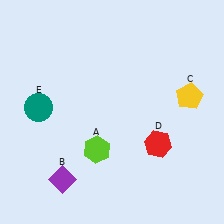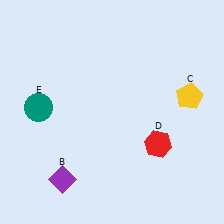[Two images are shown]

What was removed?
The lime hexagon (A) was removed in Image 2.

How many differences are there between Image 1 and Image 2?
There is 1 difference between the two images.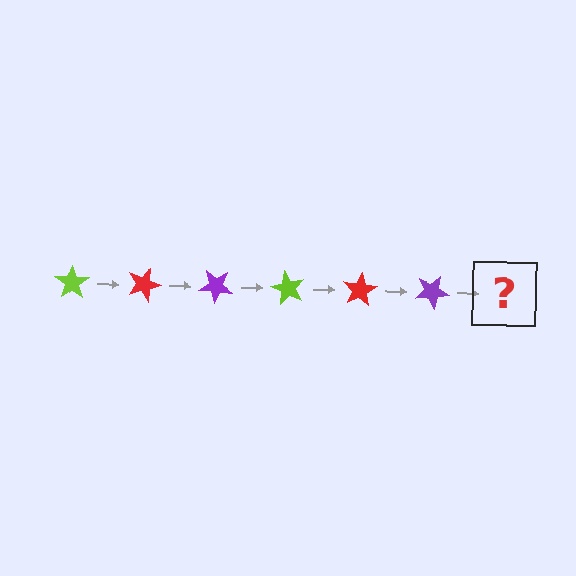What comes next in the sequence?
The next element should be a lime star, rotated 120 degrees from the start.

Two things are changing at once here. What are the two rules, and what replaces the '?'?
The two rules are that it rotates 20 degrees each step and the color cycles through lime, red, and purple. The '?' should be a lime star, rotated 120 degrees from the start.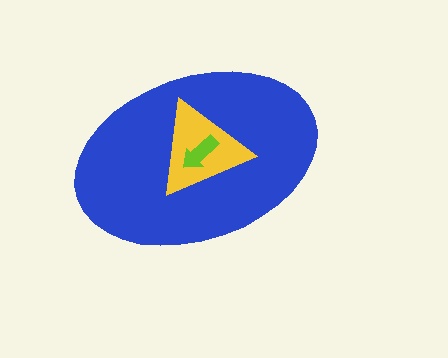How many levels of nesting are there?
3.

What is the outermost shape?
The blue ellipse.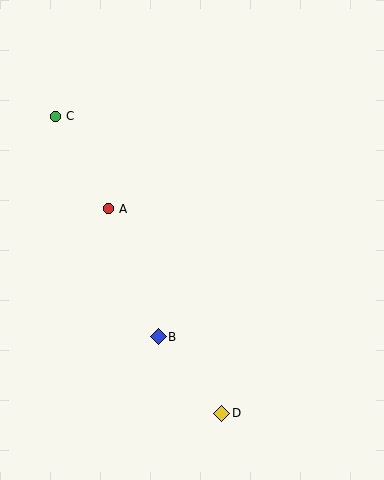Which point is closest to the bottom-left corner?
Point B is closest to the bottom-left corner.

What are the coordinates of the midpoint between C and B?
The midpoint between C and B is at (107, 226).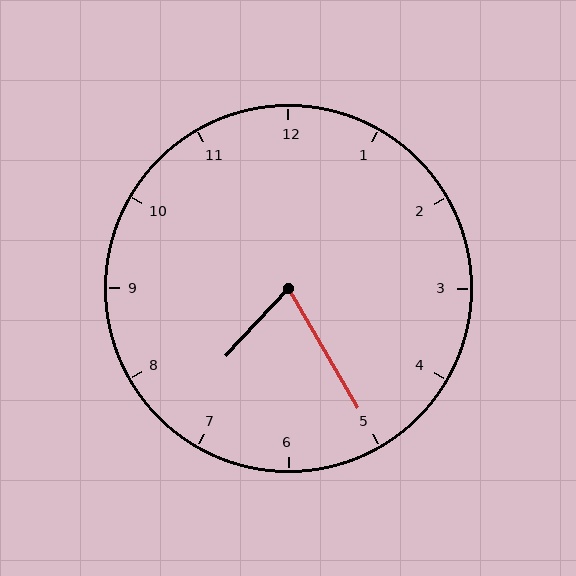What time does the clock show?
7:25.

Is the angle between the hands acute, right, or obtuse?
It is acute.